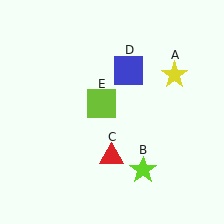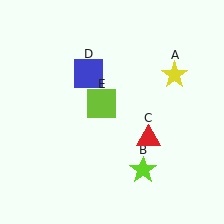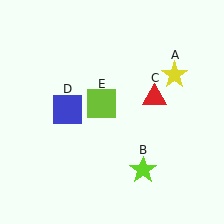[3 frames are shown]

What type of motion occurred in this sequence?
The red triangle (object C), blue square (object D) rotated counterclockwise around the center of the scene.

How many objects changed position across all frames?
2 objects changed position: red triangle (object C), blue square (object D).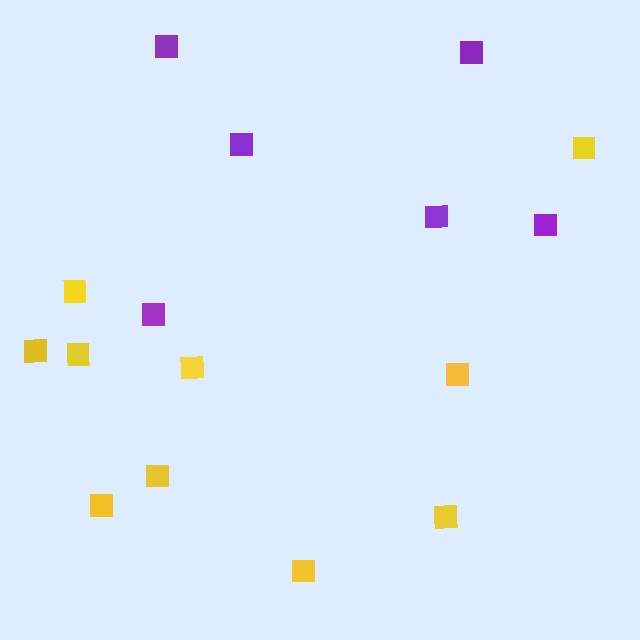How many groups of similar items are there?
There are 2 groups: one group of yellow squares (10) and one group of purple squares (6).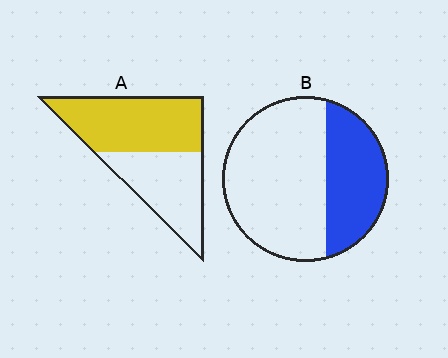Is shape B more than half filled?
No.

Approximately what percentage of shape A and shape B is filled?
A is approximately 55% and B is approximately 35%.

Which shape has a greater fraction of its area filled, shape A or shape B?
Shape A.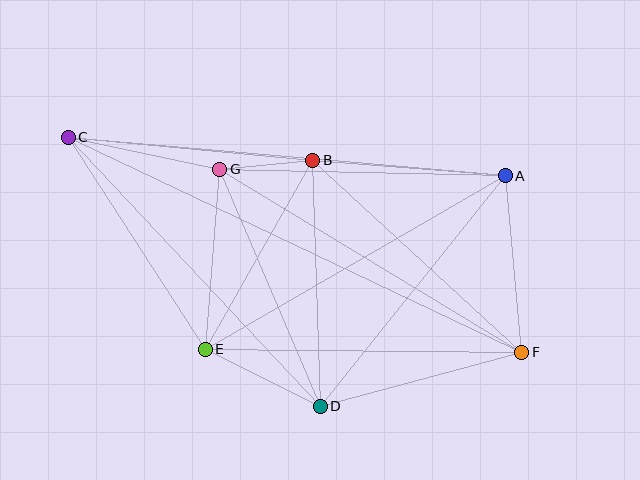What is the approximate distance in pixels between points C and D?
The distance between C and D is approximately 369 pixels.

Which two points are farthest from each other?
Points C and F are farthest from each other.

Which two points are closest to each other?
Points B and G are closest to each other.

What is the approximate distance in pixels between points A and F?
The distance between A and F is approximately 177 pixels.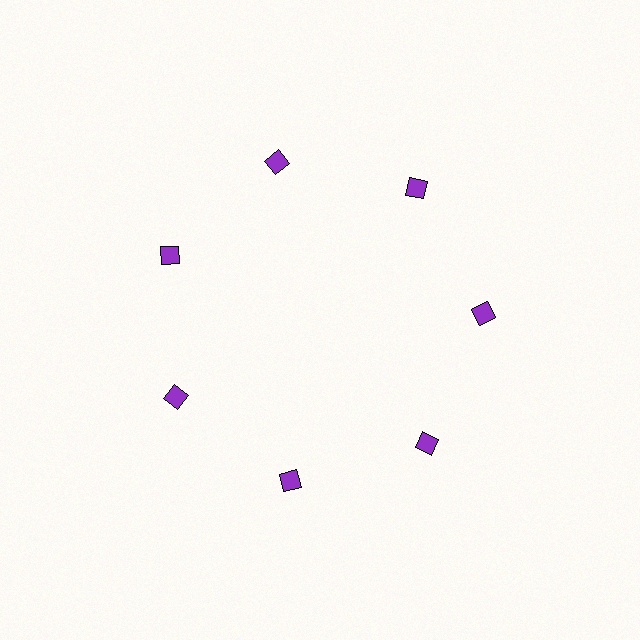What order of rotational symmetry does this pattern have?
This pattern has 7-fold rotational symmetry.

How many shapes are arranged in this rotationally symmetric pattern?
There are 7 shapes, arranged in 7 groups of 1.